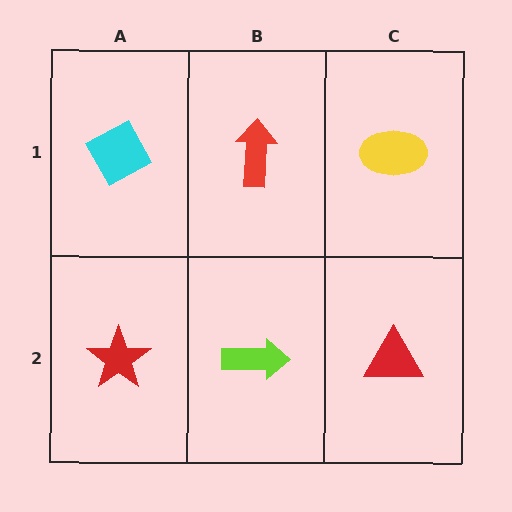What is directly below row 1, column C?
A red triangle.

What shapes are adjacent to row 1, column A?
A red star (row 2, column A), a red arrow (row 1, column B).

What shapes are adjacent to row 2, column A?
A cyan diamond (row 1, column A), a lime arrow (row 2, column B).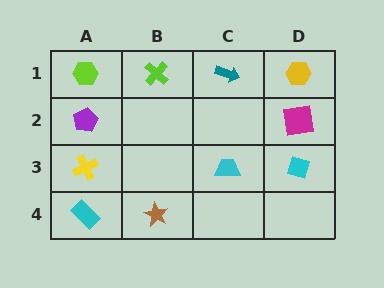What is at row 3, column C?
A cyan trapezoid.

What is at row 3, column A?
A yellow cross.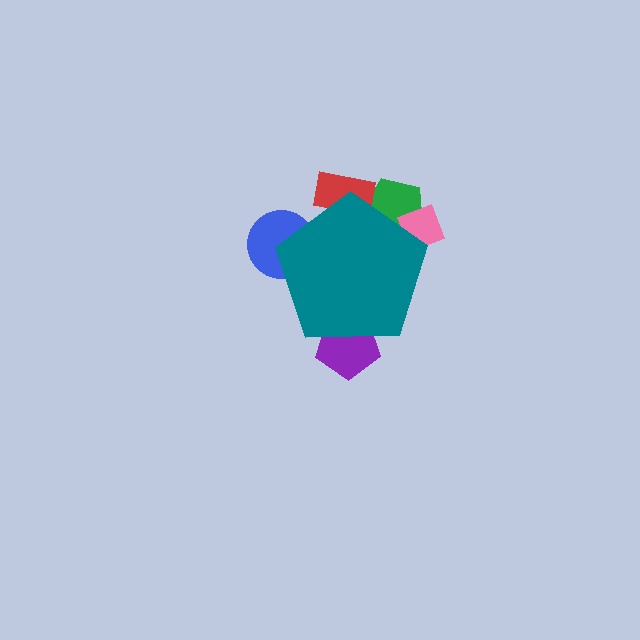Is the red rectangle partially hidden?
Yes, the red rectangle is partially hidden behind the teal pentagon.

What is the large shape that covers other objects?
A teal pentagon.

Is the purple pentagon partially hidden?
Yes, the purple pentagon is partially hidden behind the teal pentagon.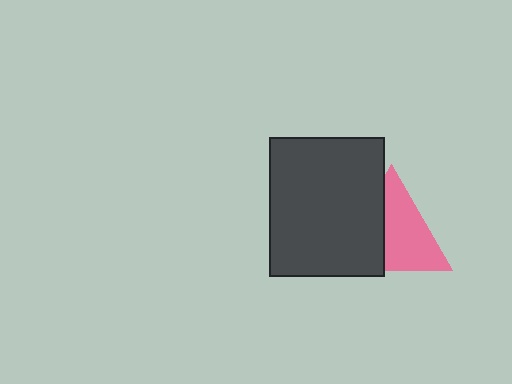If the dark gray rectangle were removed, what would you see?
You would see the complete pink triangle.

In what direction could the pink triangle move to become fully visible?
The pink triangle could move right. That would shift it out from behind the dark gray rectangle entirely.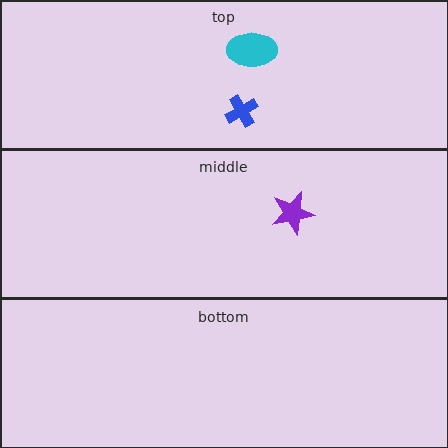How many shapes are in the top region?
2.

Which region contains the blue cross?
The top region.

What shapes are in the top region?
The blue cross, the cyan ellipse.